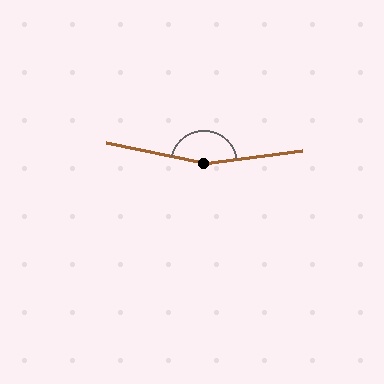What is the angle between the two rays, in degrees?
Approximately 161 degrees.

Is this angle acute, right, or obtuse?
It is obtuse.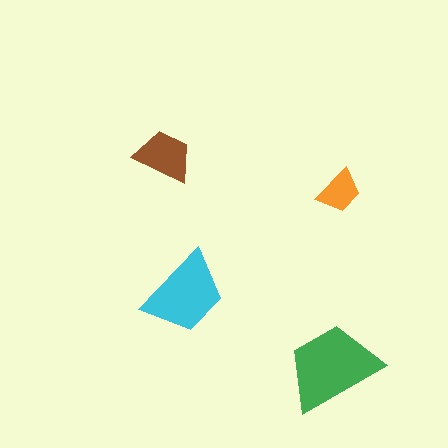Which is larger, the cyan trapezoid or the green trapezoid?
The green one.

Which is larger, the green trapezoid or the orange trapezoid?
The green one.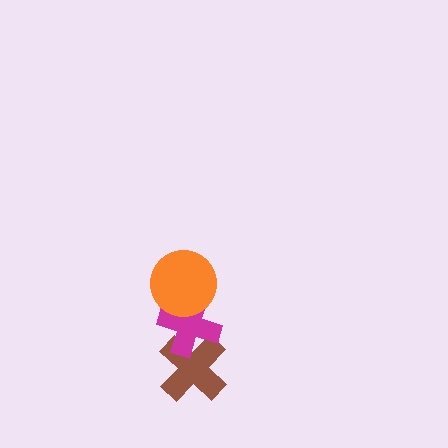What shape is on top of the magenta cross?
The orange circle is on top of the magenta cross.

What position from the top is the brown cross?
The brown cross is 3rd from the top.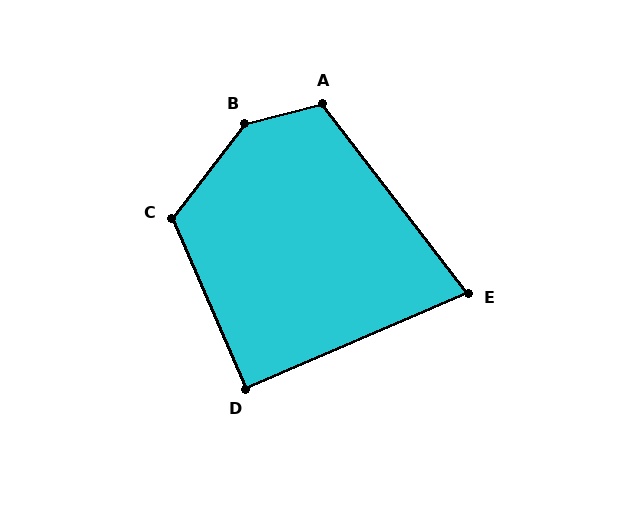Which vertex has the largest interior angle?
B, at approximately 142 degrees.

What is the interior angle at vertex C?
Approximately 119 degrees (obtuse).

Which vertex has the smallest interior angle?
E, at approximately 76 degrees.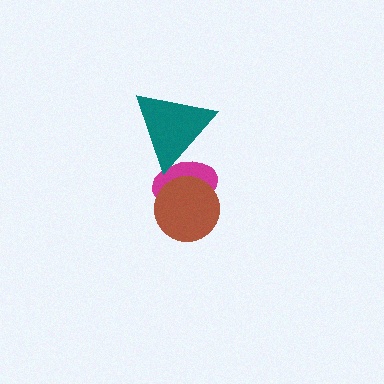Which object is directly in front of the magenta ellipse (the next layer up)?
The teal triangle is directly in front of the magenta ellipse.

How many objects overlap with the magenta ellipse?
2 objects overlap with the magenta ellipse.